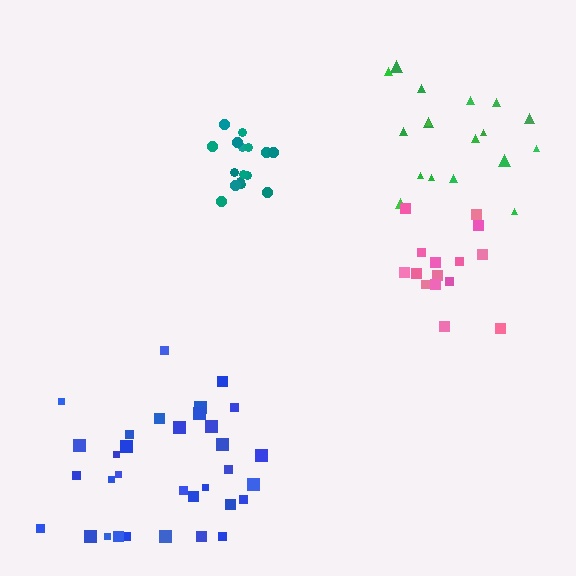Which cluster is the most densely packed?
Teal.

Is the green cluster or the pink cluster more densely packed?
Pink.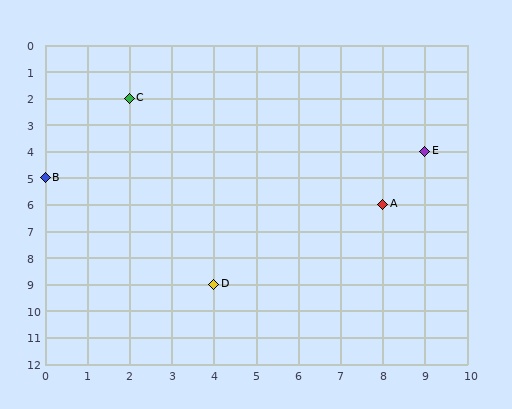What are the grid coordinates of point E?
Point E is at grid coordinates (9, 4).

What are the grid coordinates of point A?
Point A is at grid coordinates (8, 6).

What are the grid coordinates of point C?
Point C is at grid coordinates (2, 2).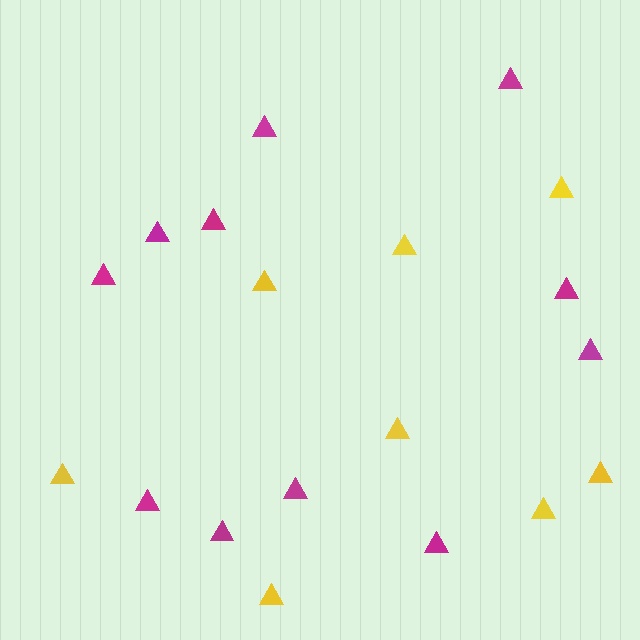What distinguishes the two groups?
There are 2 groups: one group of yellow triangles (8) and one group of magenta triangles (11).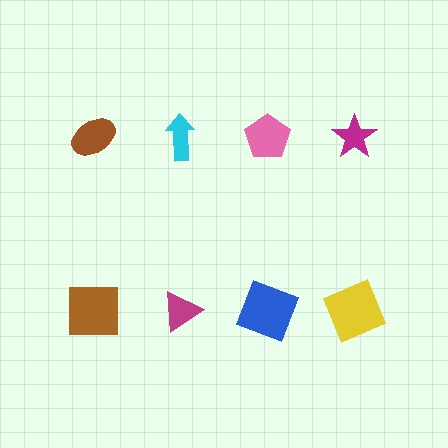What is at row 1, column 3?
A pink pentagon.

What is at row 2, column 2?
A magenta triangle.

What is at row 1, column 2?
A cyan arrow.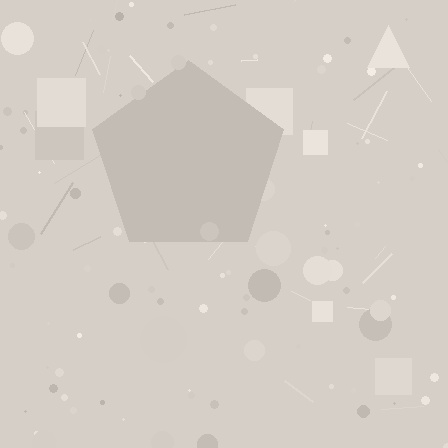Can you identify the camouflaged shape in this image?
The camouflaged shape is a pentagon.